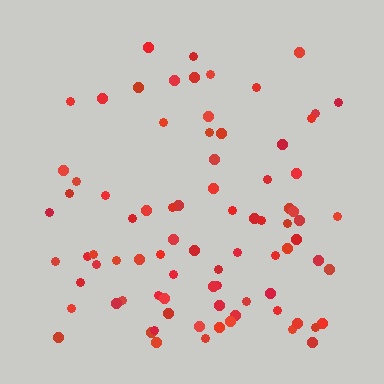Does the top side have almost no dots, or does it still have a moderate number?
Still a moderate number, just noticeably fewer than the bottom.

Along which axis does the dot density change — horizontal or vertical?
Vertical.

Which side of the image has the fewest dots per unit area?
The top.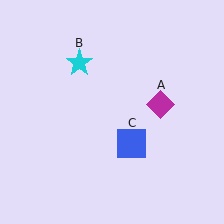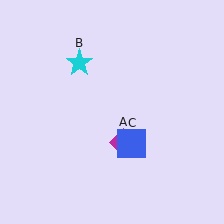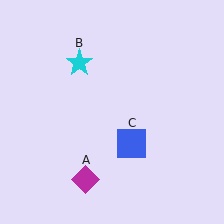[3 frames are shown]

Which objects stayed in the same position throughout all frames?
Cyan star (object B) and blue square (object C) remained stationary.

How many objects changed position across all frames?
1 object changed position: magenta diamond (object A).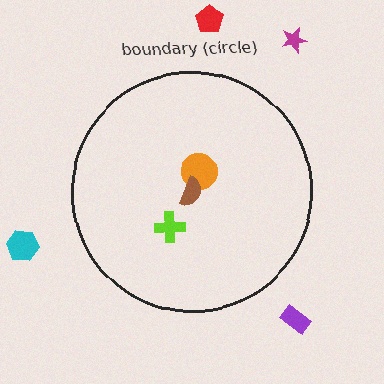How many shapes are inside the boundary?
3 inside, 4 outside.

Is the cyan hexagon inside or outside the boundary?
Outside.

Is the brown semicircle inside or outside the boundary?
Inside.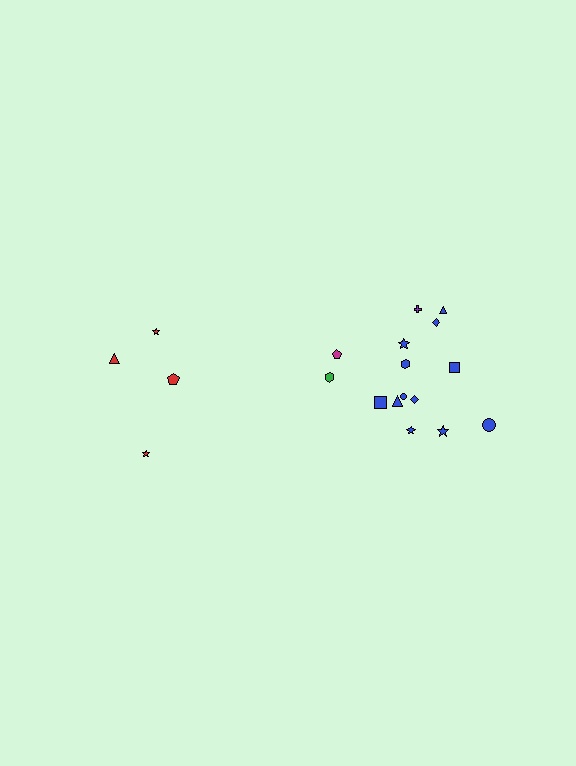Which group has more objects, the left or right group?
The right group.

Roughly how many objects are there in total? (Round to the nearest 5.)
Roughly 20 objects in total.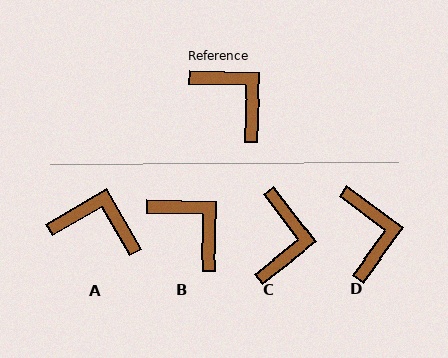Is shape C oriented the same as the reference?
No, it is off by about 51 degrees.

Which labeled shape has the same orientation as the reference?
B.